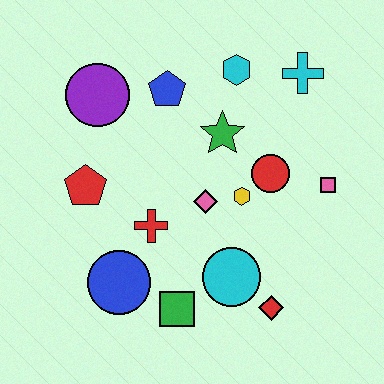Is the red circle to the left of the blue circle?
No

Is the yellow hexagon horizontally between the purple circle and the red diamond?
Yes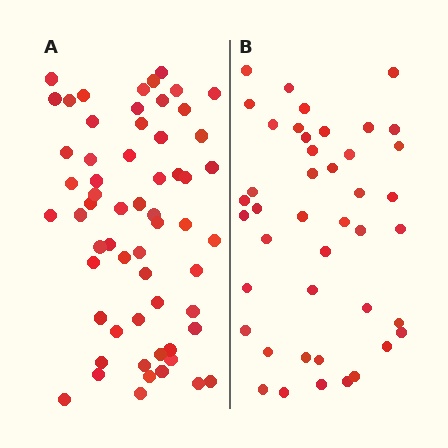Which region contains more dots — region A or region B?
Region A (the left region) has more dots.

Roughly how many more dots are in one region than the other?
Region A has approximately 15 more dots than region B.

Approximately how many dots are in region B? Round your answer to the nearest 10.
About 40 dots. (The exact count is 43, which rounds to 40.)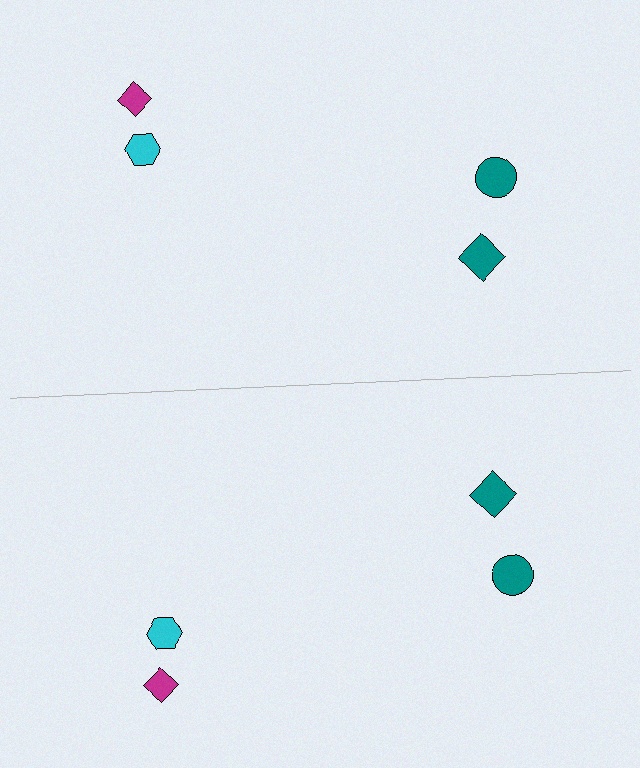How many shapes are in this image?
There are 8 shapes in this image.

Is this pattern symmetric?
Yes, this pattern has bilateral (reflection) symmetry.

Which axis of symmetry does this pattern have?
The pattern has a horizontal axis of symmetry running through the center of the image.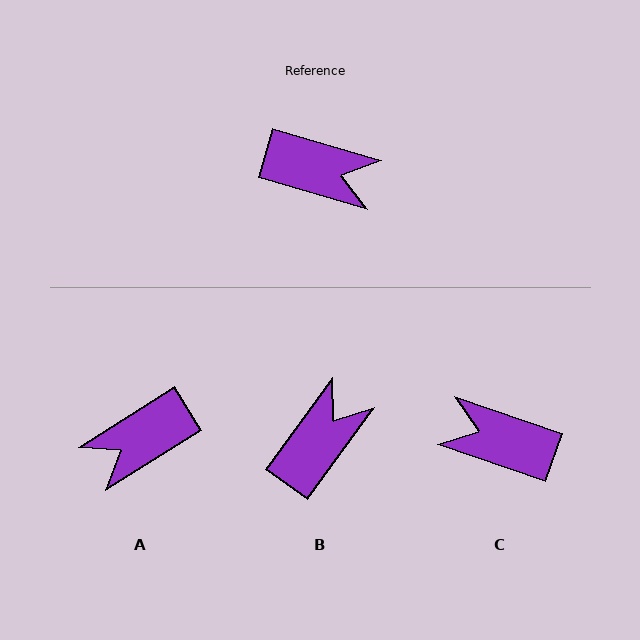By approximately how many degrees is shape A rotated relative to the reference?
Approximately 131 degrees clockwise.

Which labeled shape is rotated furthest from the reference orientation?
C, about 178 degrees away.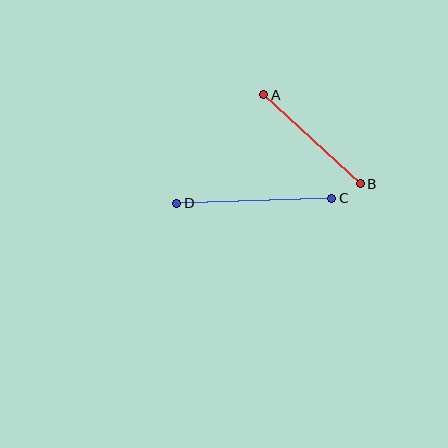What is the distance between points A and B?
The distance is approximately 131 pixels.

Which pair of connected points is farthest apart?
Points C and D are farthest apart.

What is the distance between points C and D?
The distance is approximately 155 pixels.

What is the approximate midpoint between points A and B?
The midpoint is at approximately (312, 139) pixels.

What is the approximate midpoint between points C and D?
The midpoint is at approximately (254, 201) pixels.